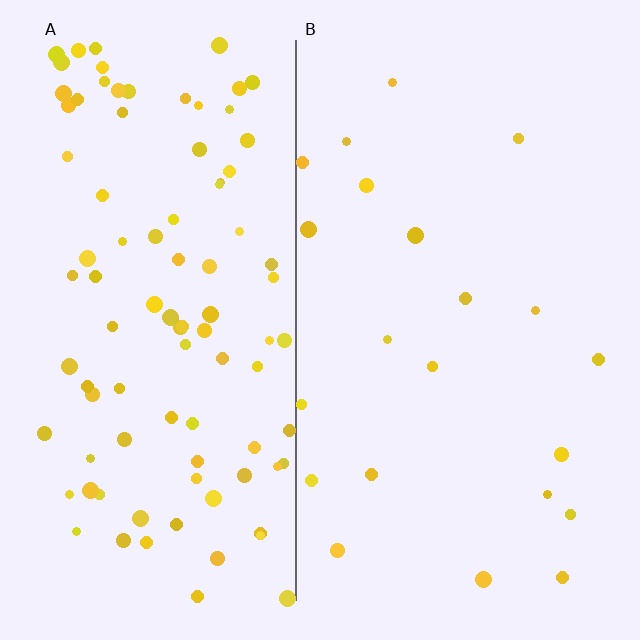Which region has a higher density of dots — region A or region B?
A (the left).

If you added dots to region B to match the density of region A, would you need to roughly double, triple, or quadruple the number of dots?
Approximately quadruple.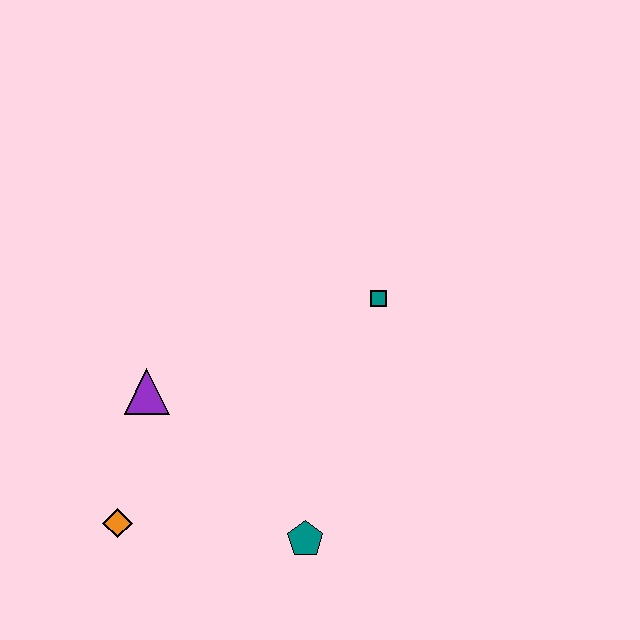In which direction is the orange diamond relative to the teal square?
The orange diamond is to the left of the teal square.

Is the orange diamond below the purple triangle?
Yes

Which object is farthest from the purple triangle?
The teal square is farthest from the purple triangle.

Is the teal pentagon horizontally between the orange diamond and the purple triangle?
No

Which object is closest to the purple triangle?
The orange diamond is closest to the purple triangle.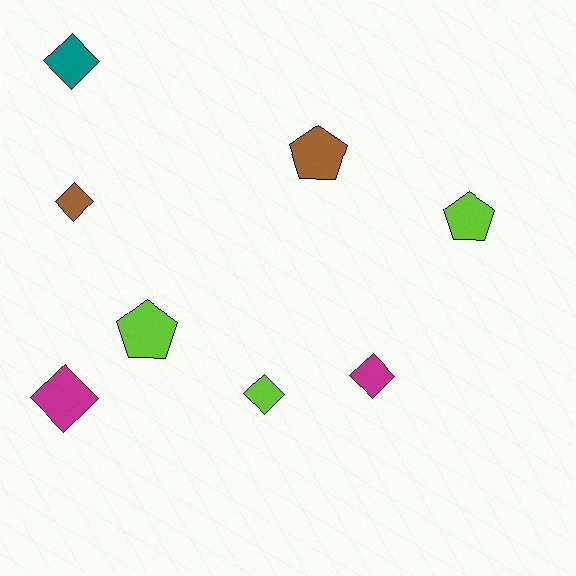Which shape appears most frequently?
Diamond, with 5 objects.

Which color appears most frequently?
Lime, with 3 objects.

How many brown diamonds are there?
There is 1 brown diamond.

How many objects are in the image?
There are 8 objects.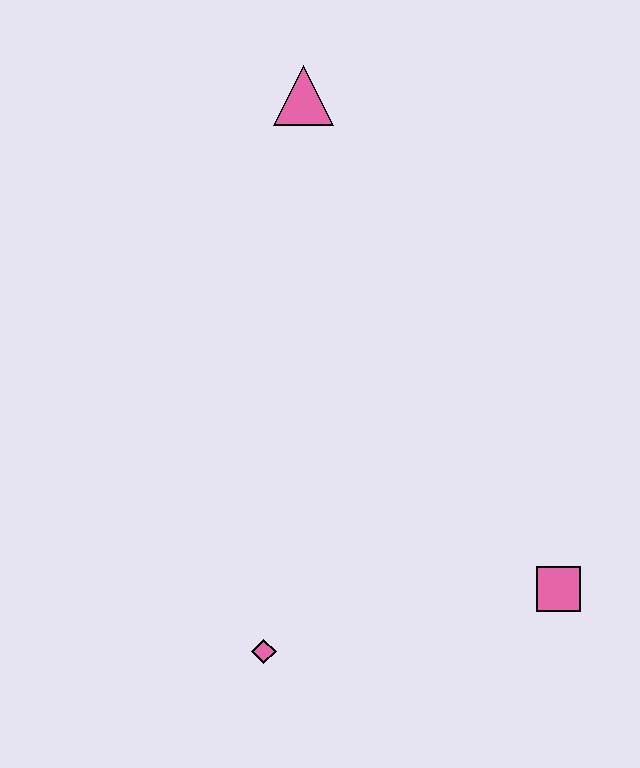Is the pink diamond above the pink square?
No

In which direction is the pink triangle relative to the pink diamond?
The pink triangle is above the pink diamond.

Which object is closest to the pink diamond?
The pink square is closest to the pink diamond.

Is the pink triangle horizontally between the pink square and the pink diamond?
Yes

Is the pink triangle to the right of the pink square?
No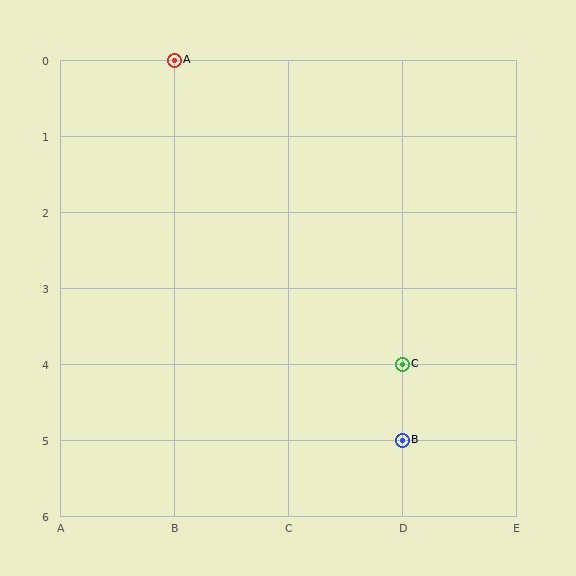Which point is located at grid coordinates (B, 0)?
Point A is at (B, 0).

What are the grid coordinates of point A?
Point A is at grid coordinates (B, 0).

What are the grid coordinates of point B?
Point B is at grid coordinates (D, 5).